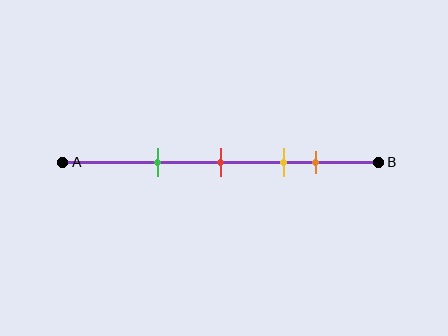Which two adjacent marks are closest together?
The yellow and orange marks are the closest adjacent pair.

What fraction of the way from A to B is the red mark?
The red mark is approximately 50% (0.5) of the way from A to B.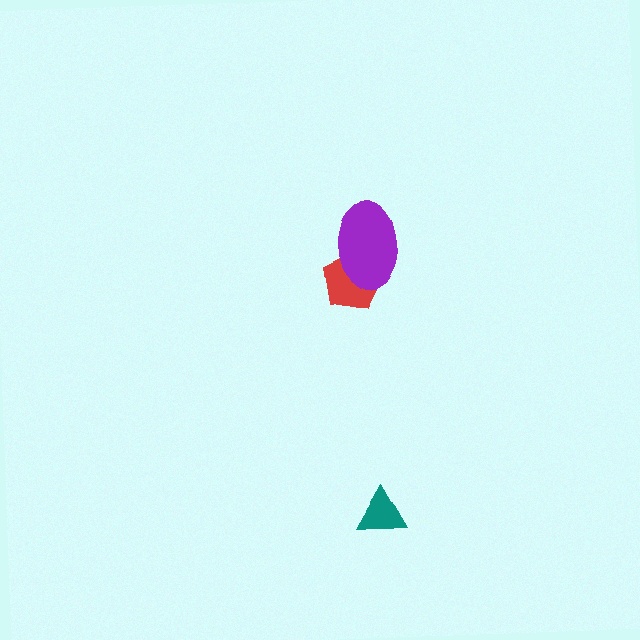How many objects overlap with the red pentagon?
1 object overlaps with the red pentagon.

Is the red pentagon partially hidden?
Yes, it is partially covered by another shape.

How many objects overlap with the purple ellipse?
1 object overlaps with the purple ellipse.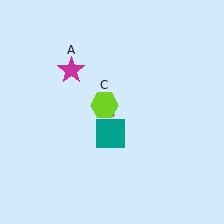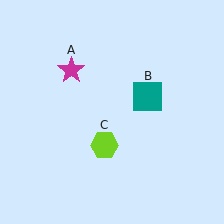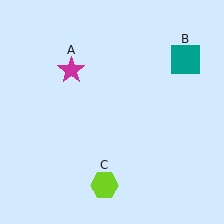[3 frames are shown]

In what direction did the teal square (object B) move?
The teal square (object B) moved up and to the right.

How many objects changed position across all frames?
2 objects changed position: teal square (object B), lime hexagon (object C).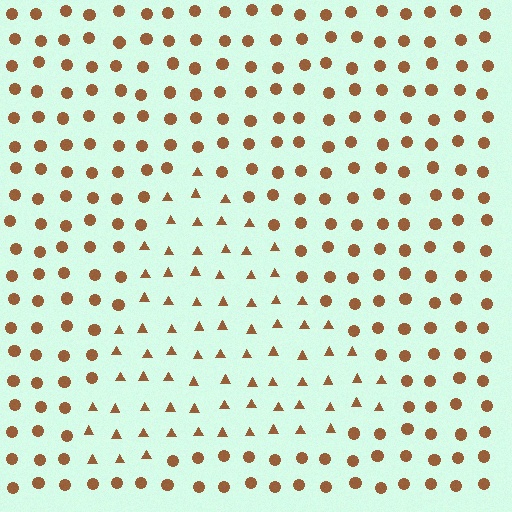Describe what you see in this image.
The image is filled with small brown elements arranged in a uniform grid. A triangle-shaped region contains triangles, while the surrounding area contains circles. The boundary is defined purely by the change in element shape.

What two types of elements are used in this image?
The image uses triangles inside the triangle region and circles outside it.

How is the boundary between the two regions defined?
The boundary is defined by a change in element shape: triangles inside vs. circles outside. All elements share the same color and spacing.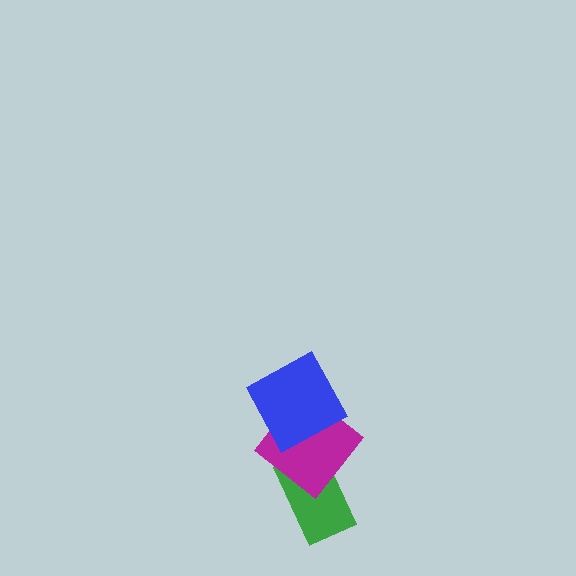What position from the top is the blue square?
The blue square is 1st from the top.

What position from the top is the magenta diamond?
The magenta diamond is 2nd from the top.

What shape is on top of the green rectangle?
The magenta diamond is on top of the green rectangle.